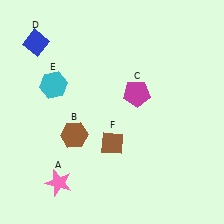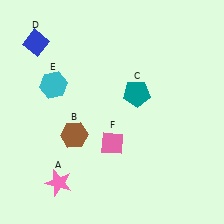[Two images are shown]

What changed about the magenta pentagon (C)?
In Image 1, C is magenta. In Image 2, it changed to teal.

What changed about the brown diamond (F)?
In Image 1, F is brown. In Image 2, it changed to pink.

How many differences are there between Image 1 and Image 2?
There are 2 differences between the two images.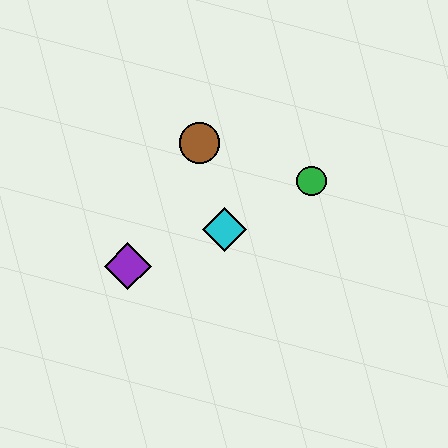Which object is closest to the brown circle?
The cyan diamond is closest to the brown circle.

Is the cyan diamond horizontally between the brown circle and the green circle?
Yes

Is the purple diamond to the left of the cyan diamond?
Yes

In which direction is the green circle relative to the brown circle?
The green circle is to the right of the brown circle.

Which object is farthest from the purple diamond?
The green circle is farthest from the purple diamond.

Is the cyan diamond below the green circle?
Yes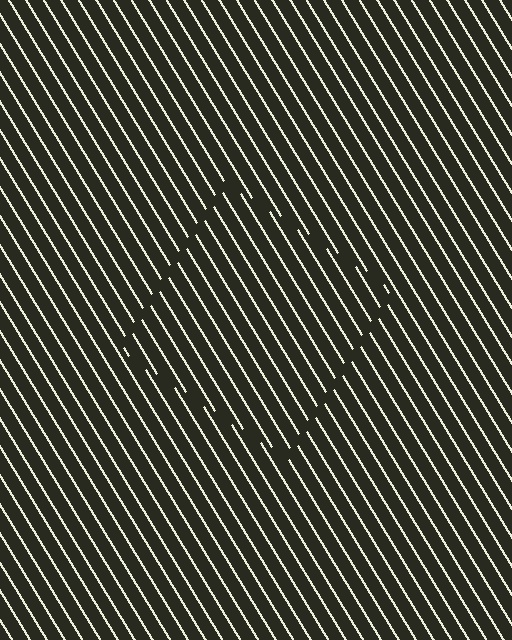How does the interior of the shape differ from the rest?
The interior of the shape contains the same grating, shifted by half a period — the contour is defined by the phase discontinuity where line-ends from the inner and outer gratings abut.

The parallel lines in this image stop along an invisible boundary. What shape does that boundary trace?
An illusory square. The interior of the shape contains the same grating, shifted by half a period — the contour is defined by the phase discontinuity where line-ends from the inner and outer gratings abut.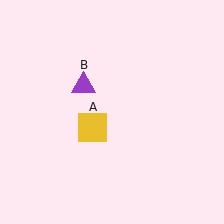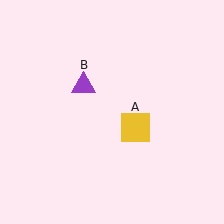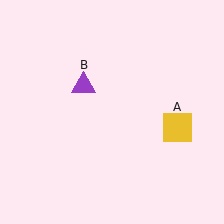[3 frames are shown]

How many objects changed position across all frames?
1 object changed position: yellow square (object A).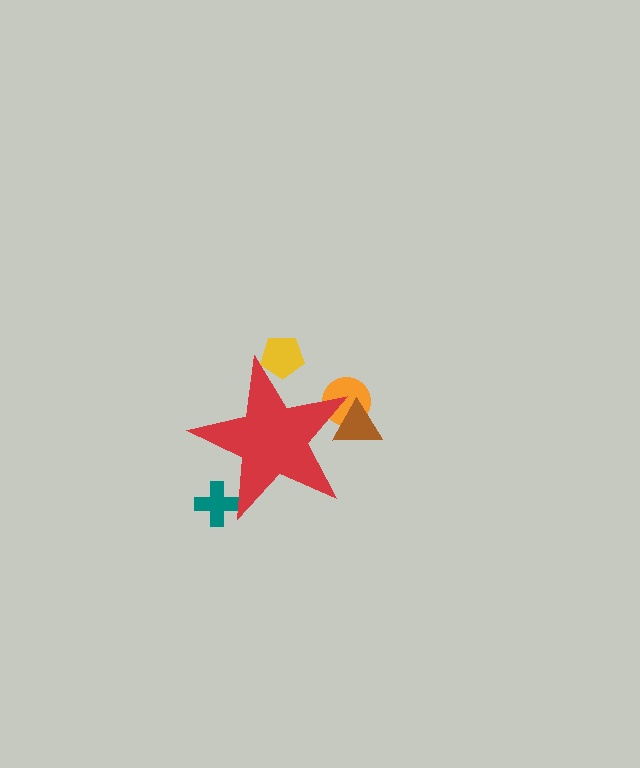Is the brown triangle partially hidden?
Yes, the brown triangle is partially hidden behind the red star.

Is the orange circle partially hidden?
Yes, the orange circle is partially hidden behind the red star.